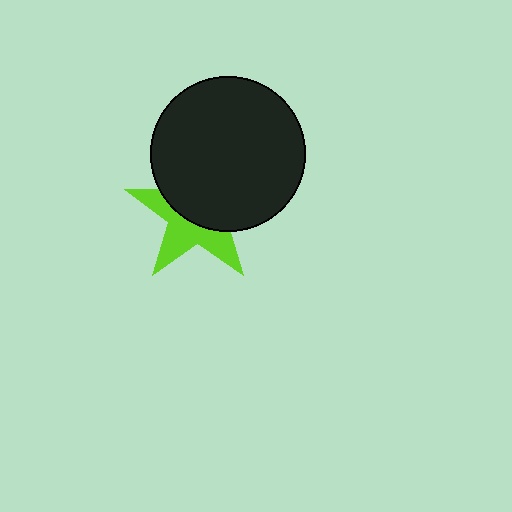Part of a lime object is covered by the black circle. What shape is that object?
It is a star.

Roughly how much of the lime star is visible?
About half of it is visible (roughly 45%).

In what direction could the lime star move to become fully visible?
The lime star could move down. That would shift it out from behind the black circle entirely.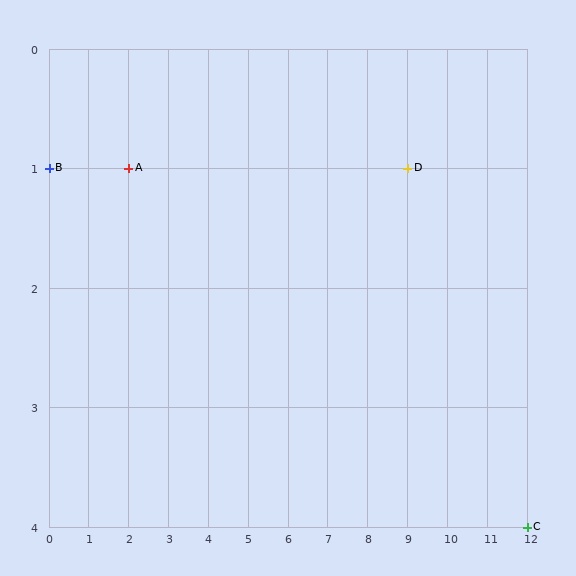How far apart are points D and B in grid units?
Points D and B are 9 columns apart.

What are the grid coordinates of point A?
Point A is at grid coordinates (2, 1).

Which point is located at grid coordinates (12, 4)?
Point C is at (12, 4).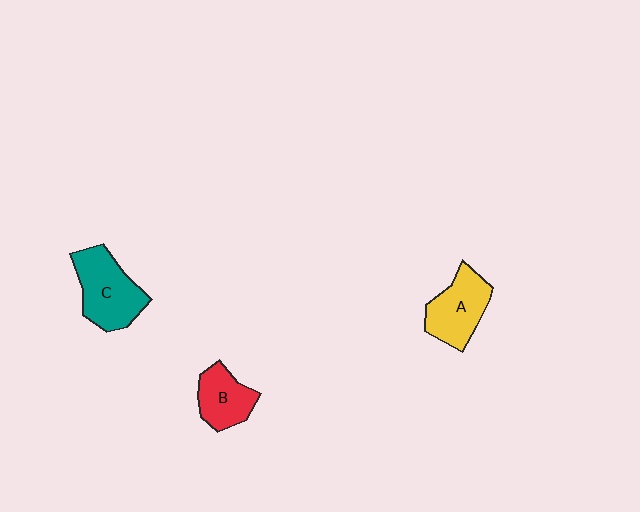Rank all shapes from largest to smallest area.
From largest to smallest: C (teal), A (yellow), B (red).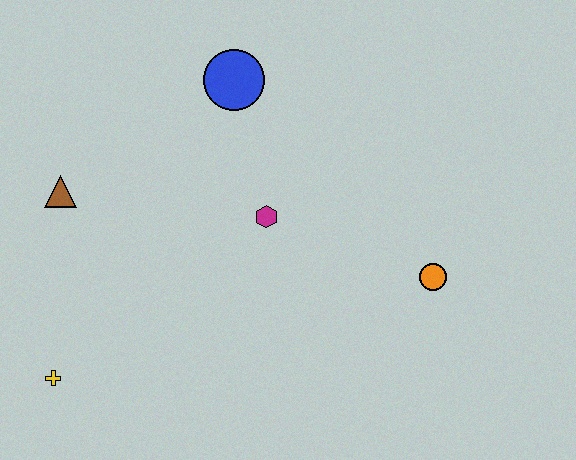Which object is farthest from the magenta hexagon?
The yellow cross is farthest from the magenta hexagon.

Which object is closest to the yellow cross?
The brown triangle is closest to the yellow cross.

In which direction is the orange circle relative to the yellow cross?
The orange circle is to the right of the yellow cross.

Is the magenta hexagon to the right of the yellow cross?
Yes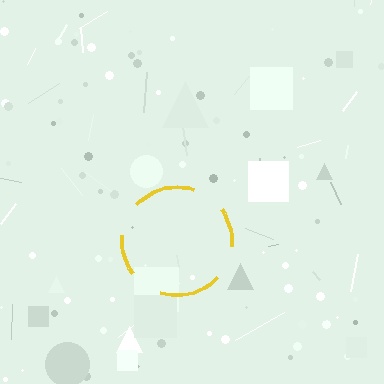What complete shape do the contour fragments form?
The contour fragments form a circle.